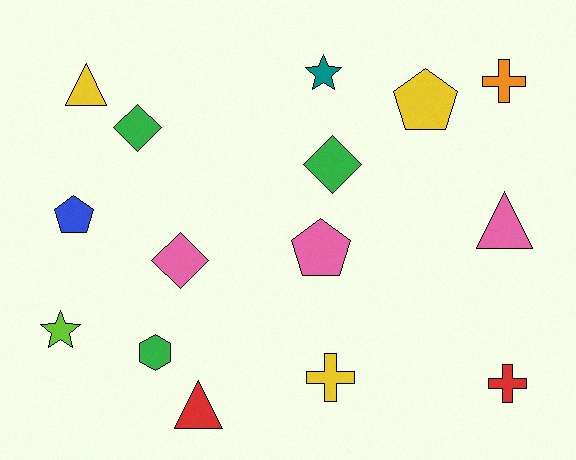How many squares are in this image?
There are no squares.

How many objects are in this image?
There are 15 objects.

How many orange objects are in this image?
There is 1 orange object.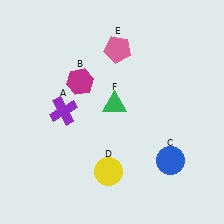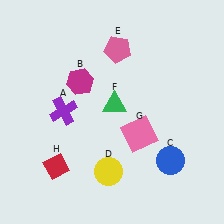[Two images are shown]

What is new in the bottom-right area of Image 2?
A pink square (G) was added in the bottom-right area of Image 2.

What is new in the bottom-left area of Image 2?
A red diamond (H) was added in the bottom-left area of Image 2.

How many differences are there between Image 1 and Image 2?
There are 2 differences between the two images.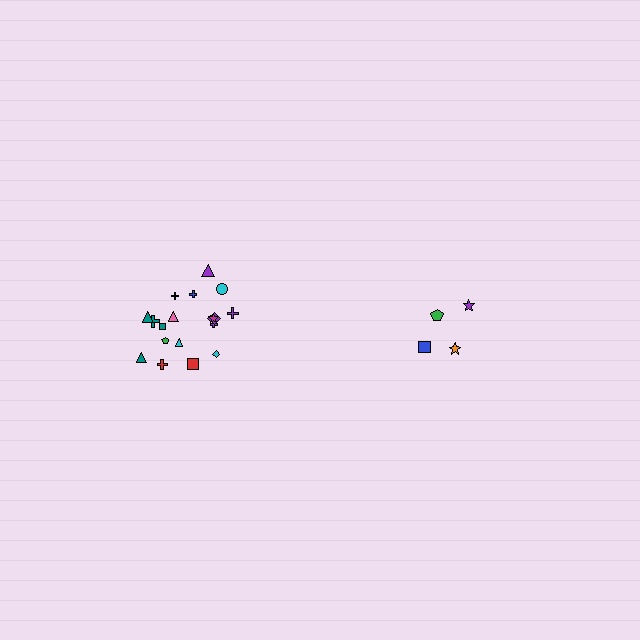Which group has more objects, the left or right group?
The left group.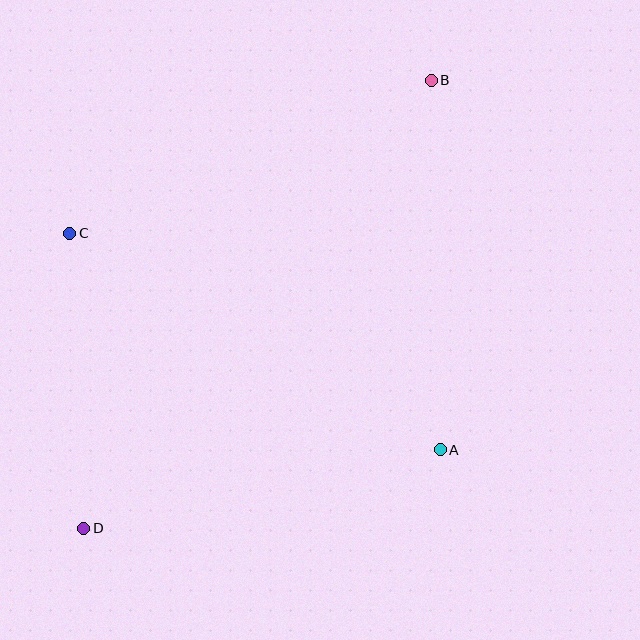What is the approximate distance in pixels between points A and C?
The distance between A and C is approximately 429 pixels.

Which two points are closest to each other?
Points C and D are closest to each other.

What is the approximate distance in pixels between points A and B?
The distance between A and B is approximately 370 pixels.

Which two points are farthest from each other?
Points B and D are farthest from each other.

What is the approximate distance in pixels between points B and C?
The distance between B and C is approximately 393 pixels.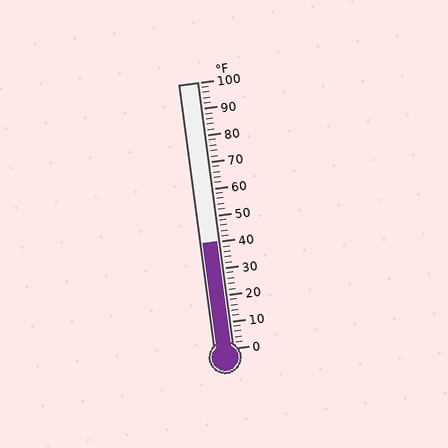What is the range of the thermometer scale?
The thermometer scale ranges from 0°F to 100°F.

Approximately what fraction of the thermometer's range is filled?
The thermometer is filled to approximately 40% of its range.